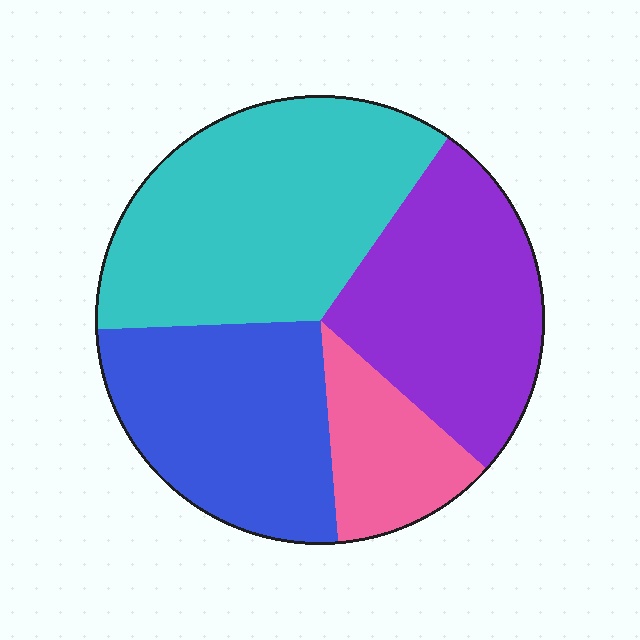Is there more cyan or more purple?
Cyan.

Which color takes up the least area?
Pink, at roughly 10%.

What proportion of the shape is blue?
Blue takes up about one quarter (1/4) of the shape.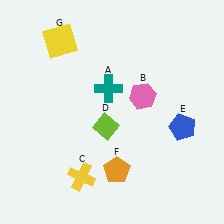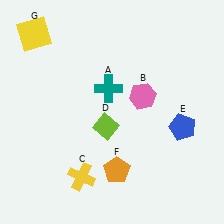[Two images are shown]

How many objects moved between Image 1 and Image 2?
1 object moved between the two images.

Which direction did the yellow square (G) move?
The yellow square (G) moved left.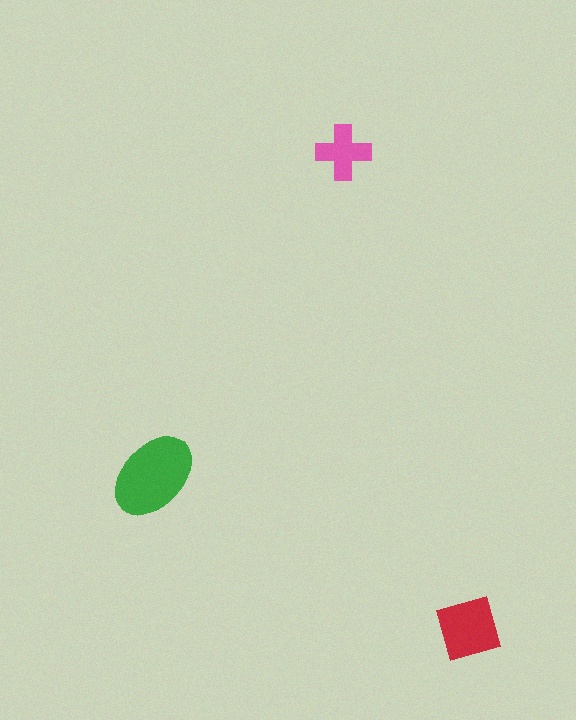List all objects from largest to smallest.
The green ellipse, the red diamond, the pink cross.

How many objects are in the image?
There are 3 objects in the image.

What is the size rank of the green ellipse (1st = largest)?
1st.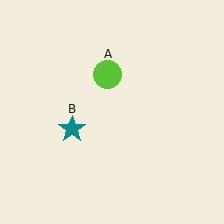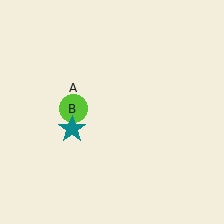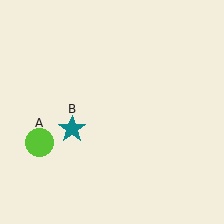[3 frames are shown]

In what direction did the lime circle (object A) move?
The lime circle (object A) moved down and to the left.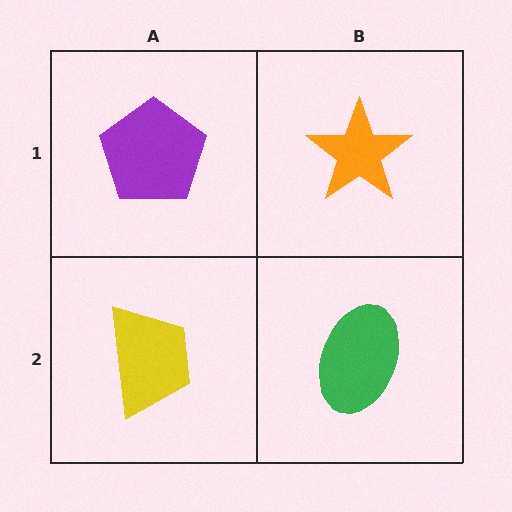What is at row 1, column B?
An orange star.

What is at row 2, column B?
A green ellipse.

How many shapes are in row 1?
2 shapes.